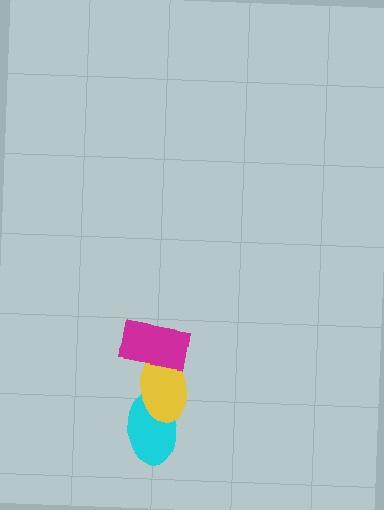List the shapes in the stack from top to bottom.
From top to bottom: the magenta rectangle, the yellow ellipse, the cyan ellipse.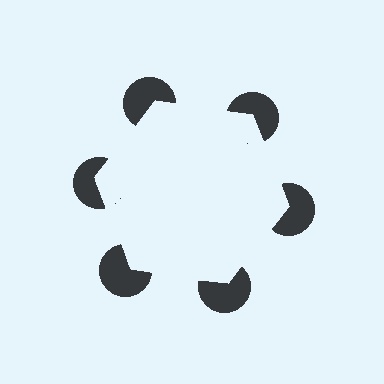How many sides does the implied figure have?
6 sides.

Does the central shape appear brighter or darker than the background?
It typically appears slightly brighter than the background, even though no actual brightness change is drawn.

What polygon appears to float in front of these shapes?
An illusory hexagon — its edges are inferred from the aligned wedge cuts in the pac-man discs, not physically drawn.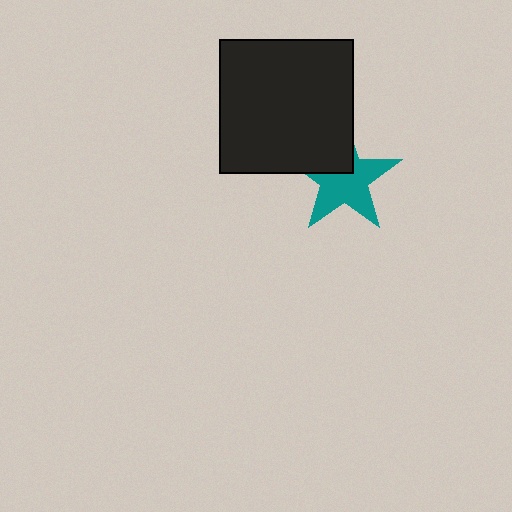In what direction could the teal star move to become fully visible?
The teal star could move toward the lower-right. That would shift it out from behind the black square entirely.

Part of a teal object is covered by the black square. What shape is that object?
It is a star.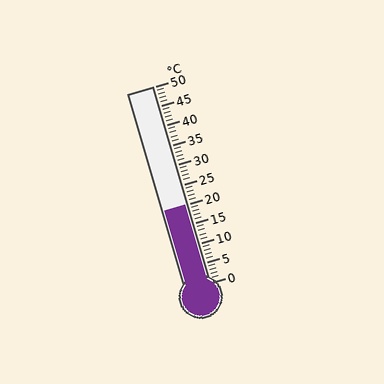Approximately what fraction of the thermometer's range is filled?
The thermometer is filled to approximately 40% of its range.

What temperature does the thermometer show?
The thermometer shows approximately 20°C.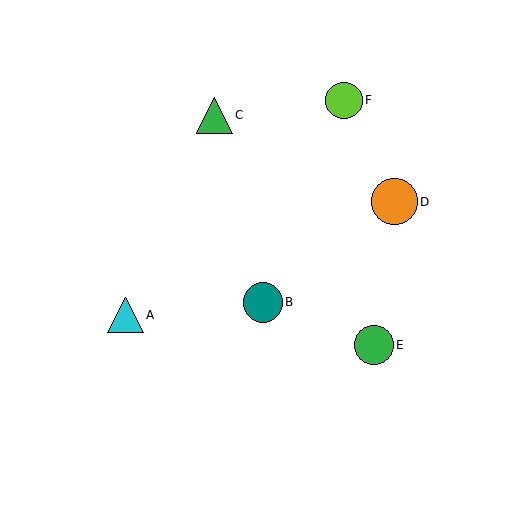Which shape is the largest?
The orange circle (labeled D) is the largest.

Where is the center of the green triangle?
The center of the green triangle is at (214, 115).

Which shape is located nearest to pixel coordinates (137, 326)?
The cyan triangle (labeled A) at (126, 315) is nearest to that location.